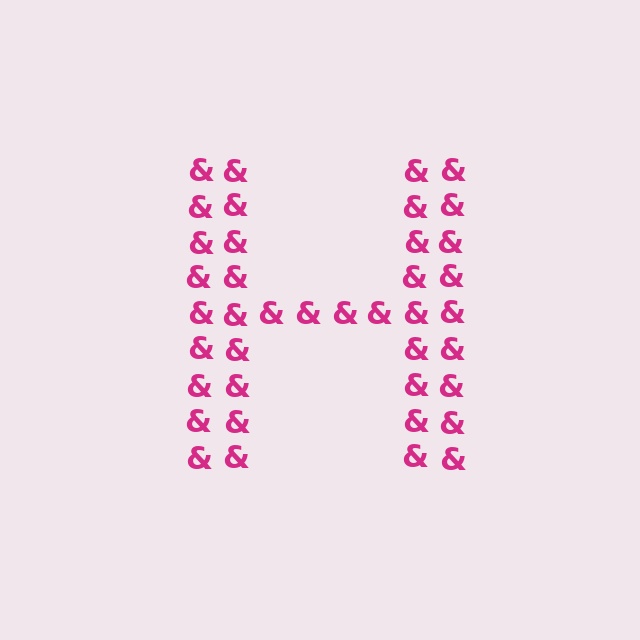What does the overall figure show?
The overall figure shows the letter H.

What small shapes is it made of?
It is made of small ampersands.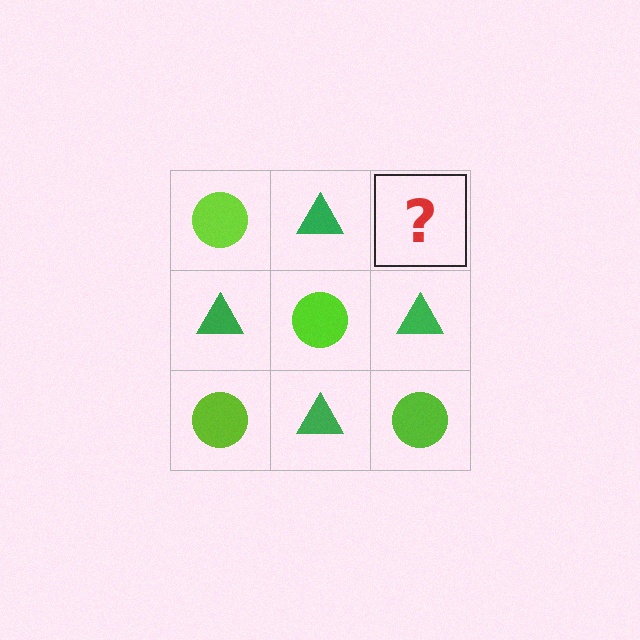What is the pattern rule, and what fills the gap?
The rule is that it alternates lime circle and green triangle in a checkerboard pattern. The gap should be filled with a lime circle.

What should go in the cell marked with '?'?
The missing cell should contain a lime circle.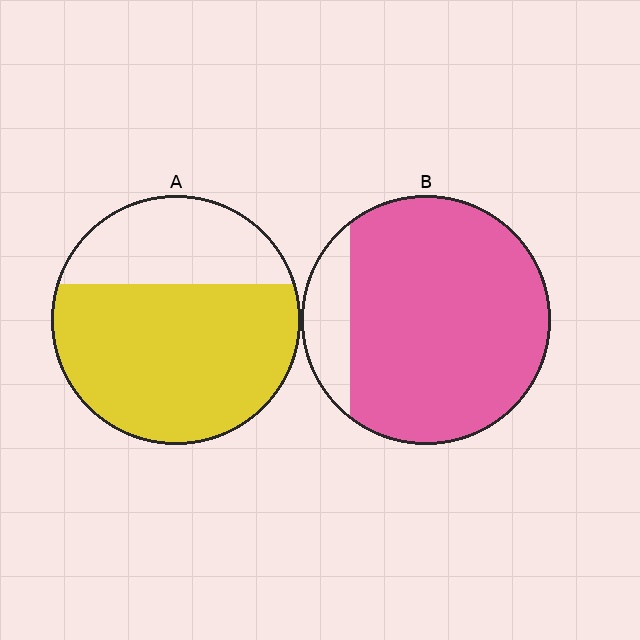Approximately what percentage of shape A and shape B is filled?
A is approximately 70% and B is approximately 85%.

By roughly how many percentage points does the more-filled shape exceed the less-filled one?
By roughly 20 percentage points (B over A).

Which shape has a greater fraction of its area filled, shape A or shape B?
Shape B.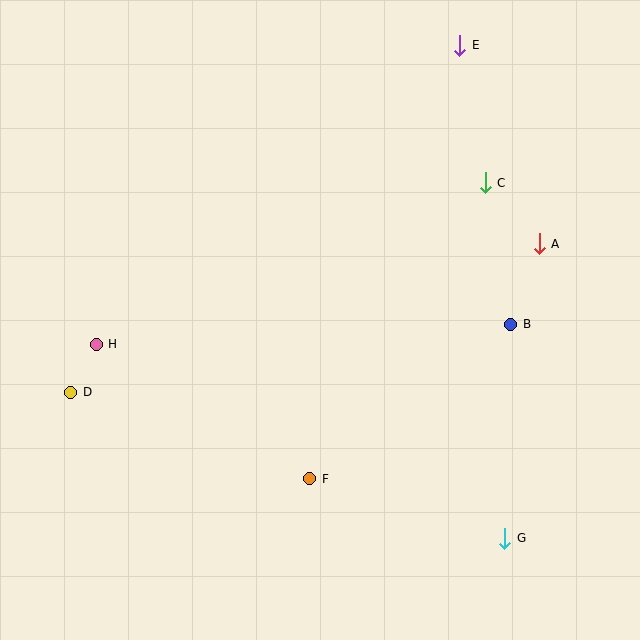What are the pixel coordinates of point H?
Point H is at (96, 344).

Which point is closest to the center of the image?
Point F at (310, 479) is closest to the center.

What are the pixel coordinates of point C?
Point C is at (485, 183).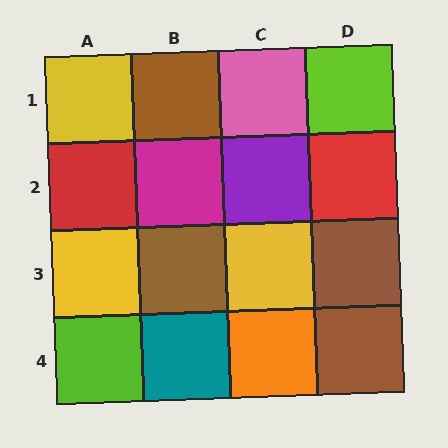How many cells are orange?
1 cell is orange.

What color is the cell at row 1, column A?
Yellow.